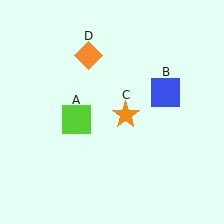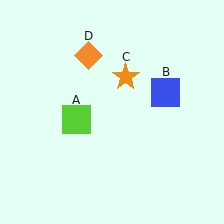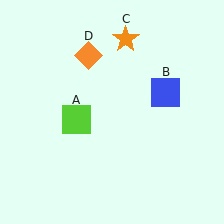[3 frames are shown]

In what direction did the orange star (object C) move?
The orange star (object C) moved up.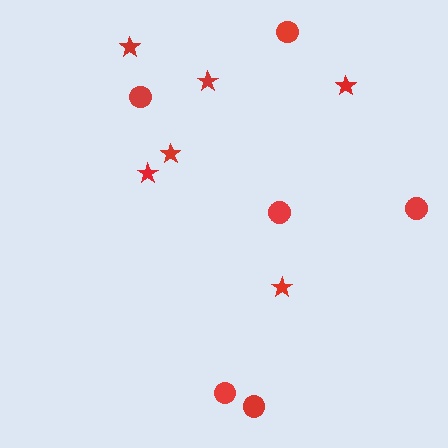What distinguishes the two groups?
There are 2 groups: one group of circles (6) and one group of stars (6).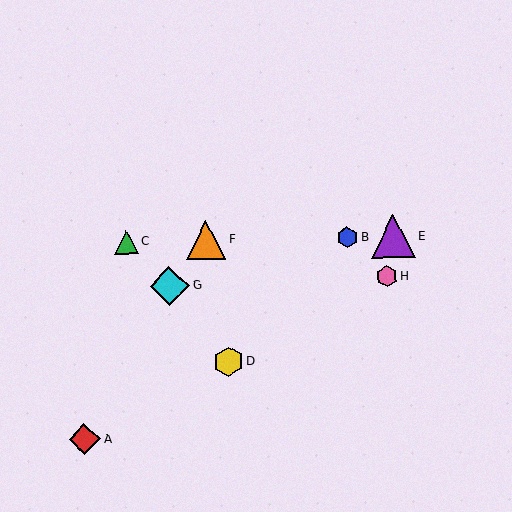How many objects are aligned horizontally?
4 objects (B, C, E, F) are aligned horizontally.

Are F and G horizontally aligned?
No, F is at y≈240 and G is at y≈286.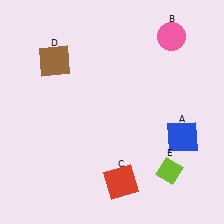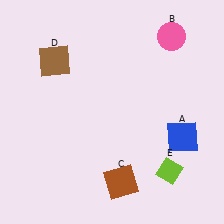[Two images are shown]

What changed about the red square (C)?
In Image 1, C is red. In Image 2, it changed to brown.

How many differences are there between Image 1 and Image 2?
There is 1 difference between the two images.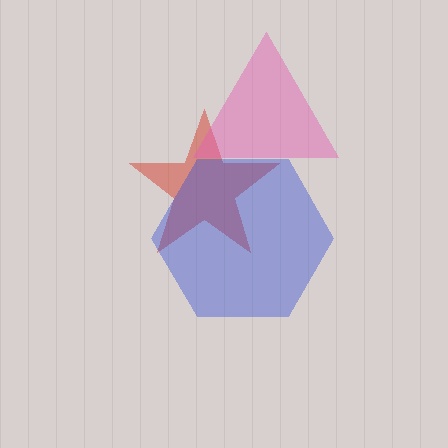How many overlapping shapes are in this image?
There are 3 overlapping shapes in the image.